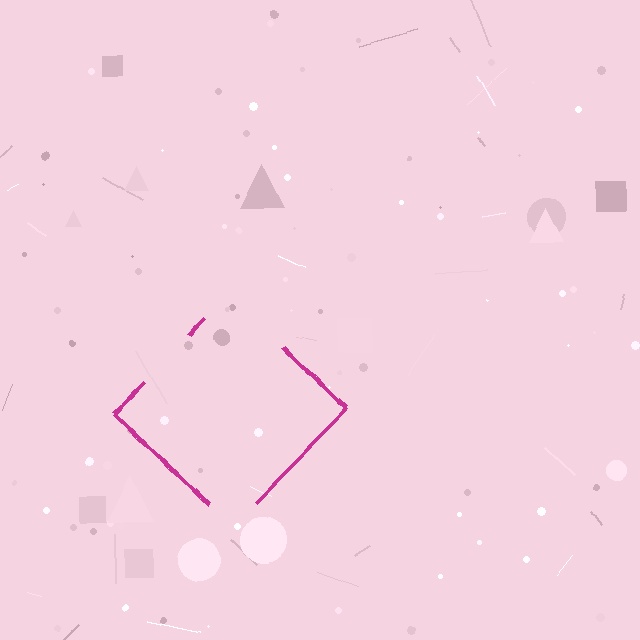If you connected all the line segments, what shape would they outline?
They would outline a diamond.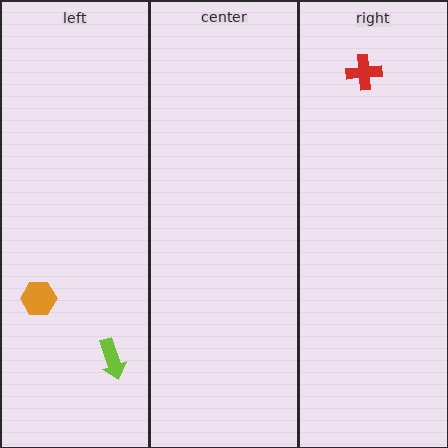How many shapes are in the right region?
1.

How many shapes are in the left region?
2.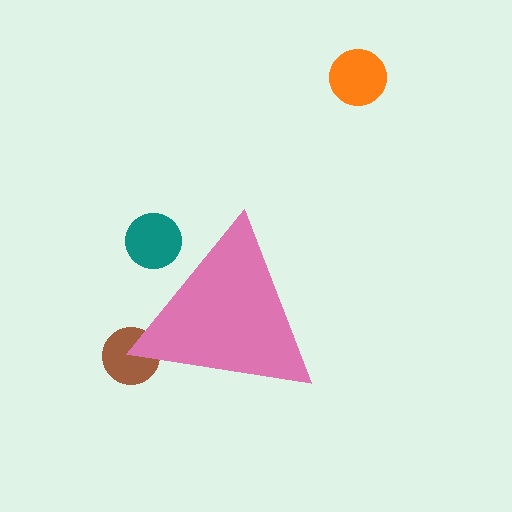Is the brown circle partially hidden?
Yes, the brown circle is partially hidden behind the pink triangle.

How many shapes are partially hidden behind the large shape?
2 shapes are partially hidden.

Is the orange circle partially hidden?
No, the orange circle is fully visible.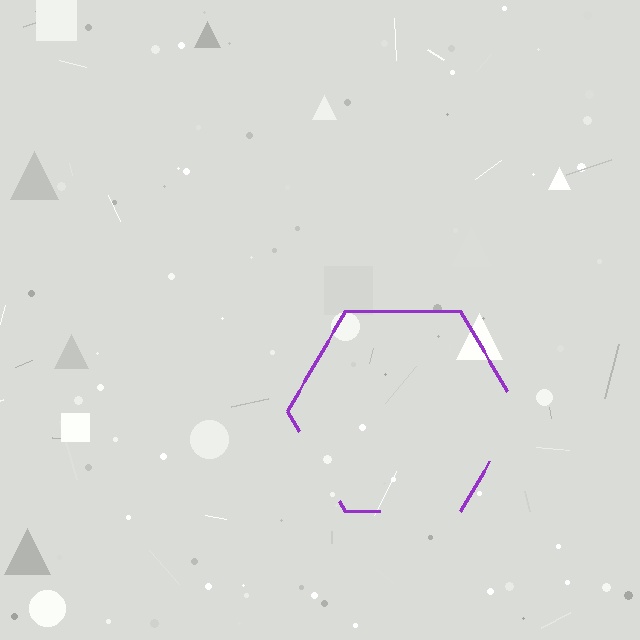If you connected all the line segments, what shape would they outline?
They would outline a hexagon.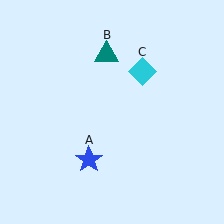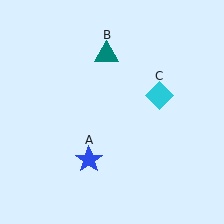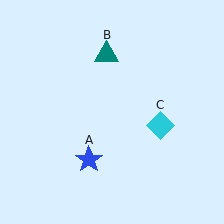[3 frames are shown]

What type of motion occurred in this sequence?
The cyan diamond (object C) rotated clockwise around the center of the scene.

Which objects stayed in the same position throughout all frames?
Blue star (object A) and teal triangle (object B) remained stationary.